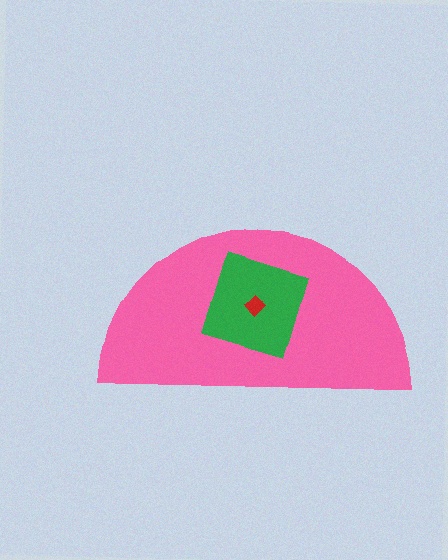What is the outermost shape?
The pink semicircle.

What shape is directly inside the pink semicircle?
The green square.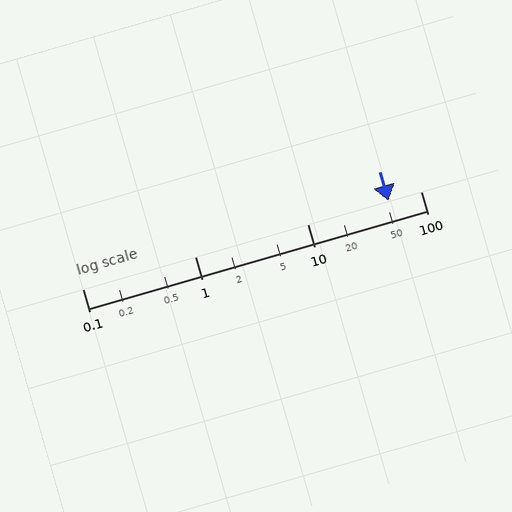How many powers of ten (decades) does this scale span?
The scale spans 3 decades, from 0.1 to 100.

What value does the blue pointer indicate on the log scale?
The pointer indicates approximately 52.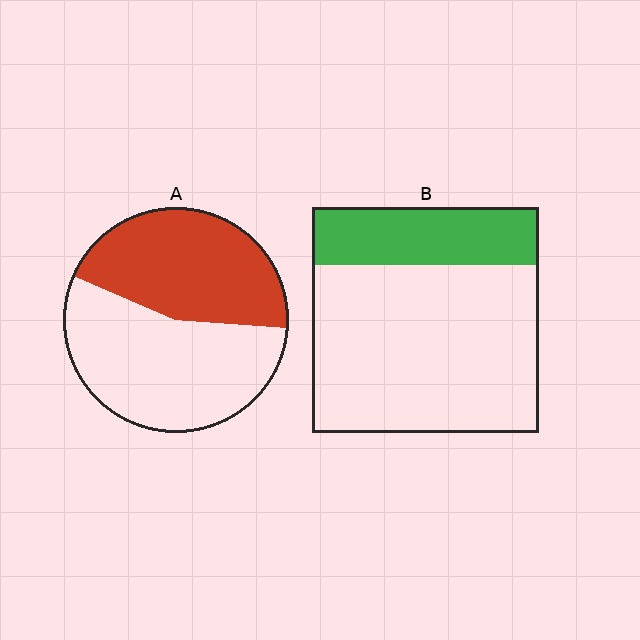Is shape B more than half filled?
No.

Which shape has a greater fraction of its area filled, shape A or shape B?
Shape A.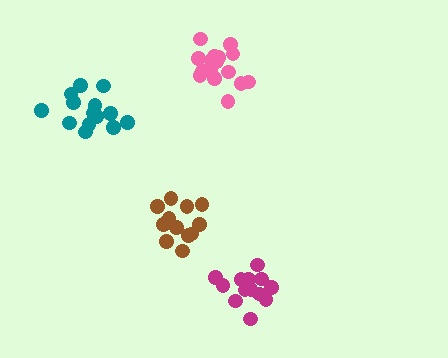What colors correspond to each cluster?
The clusters are colored: teal, brown, pink, magenta.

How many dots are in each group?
Group 1: 14 dots, Group 2: 12 dots, Group 3: 16 dots, Group 4: 14 dots (56 total).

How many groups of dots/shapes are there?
There are 4 groups.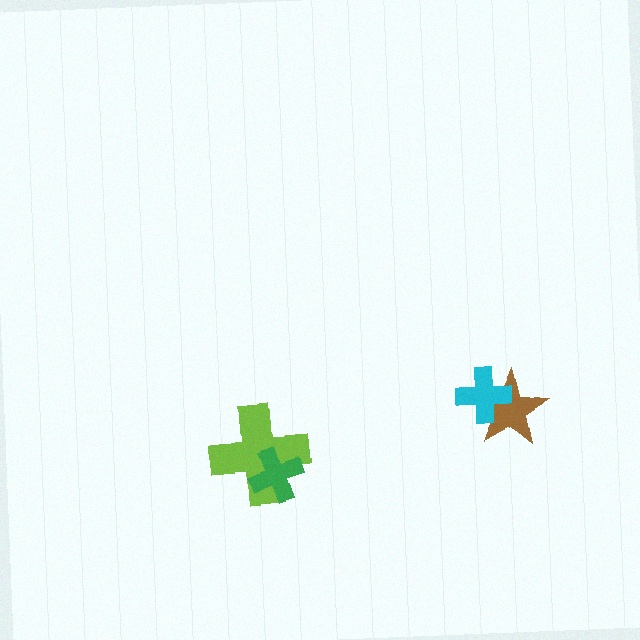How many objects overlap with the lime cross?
1 object overlaps with the lime cross.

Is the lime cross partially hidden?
Yes, it is partially covered by another shape.